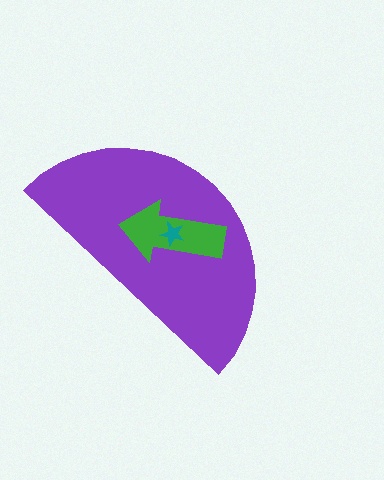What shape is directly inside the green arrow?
The teal star.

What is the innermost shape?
The teal star.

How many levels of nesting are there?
3.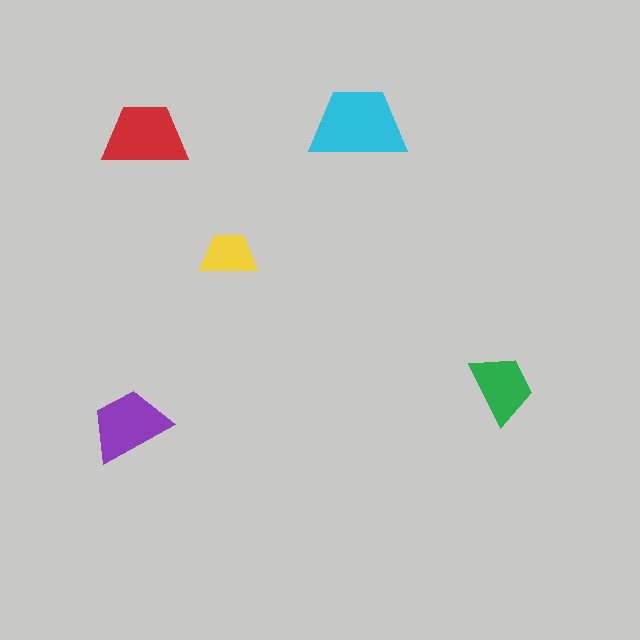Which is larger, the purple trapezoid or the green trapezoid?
The purple one.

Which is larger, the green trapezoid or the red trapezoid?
The red one.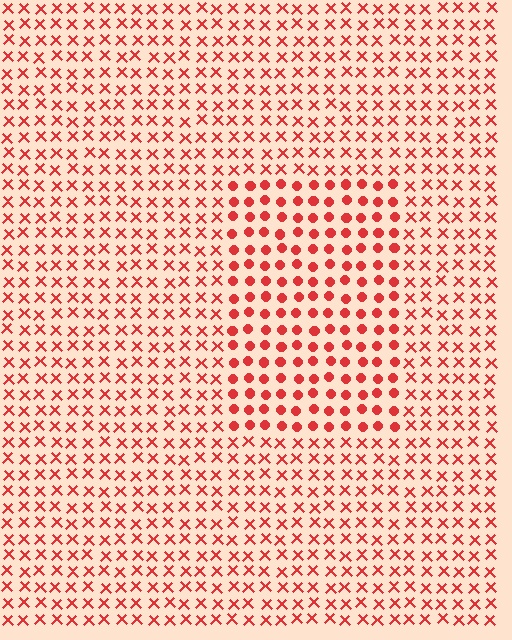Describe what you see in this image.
The image is filled with small red elements arranged in a uniform grid. A rectangle-shaped region contains circles, while the surrounding area contains X marks. The boundary is defined purely by the change in element shape.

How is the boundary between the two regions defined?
The boundary is defined by a change in element shape: circles inside vs. X marks outside. All elements share the same color and spacing.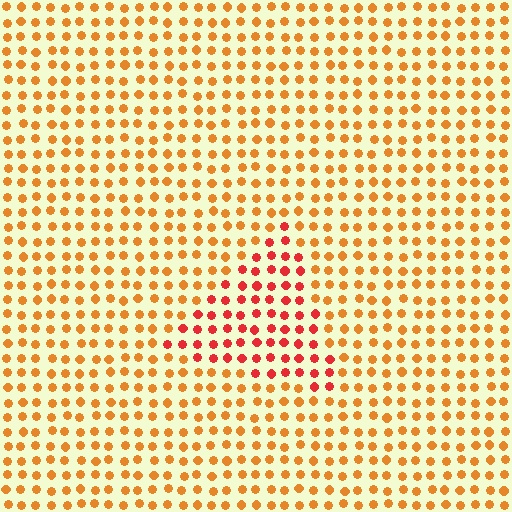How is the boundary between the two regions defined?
The boundary is defined purely by a slight shift in hue (about 32 degrees). Spacing, size, and orientation are identical on both sides.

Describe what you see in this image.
The image is filled with small orange elements in a uniform arrangement. A triangle-shaped region is visible where the elements are tinted to a slightly different hue, forming a subtle color boundary.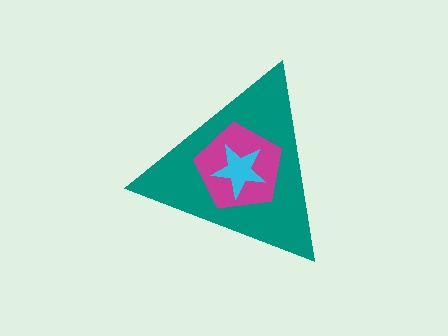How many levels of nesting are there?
3.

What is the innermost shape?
The cyan star.